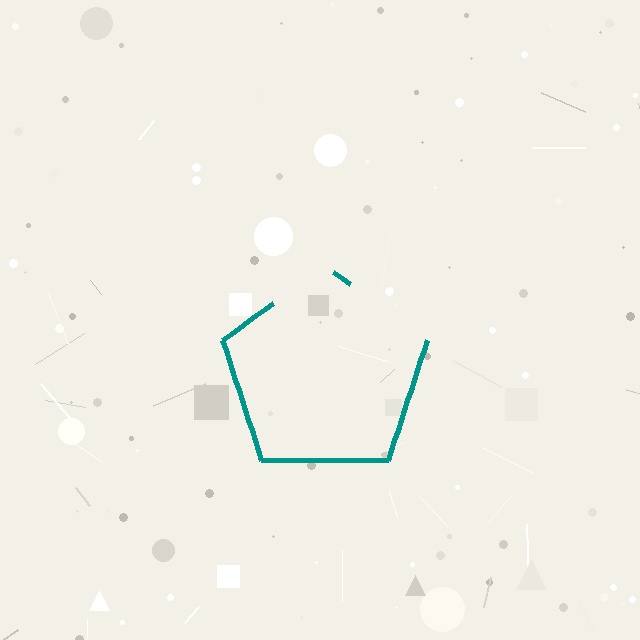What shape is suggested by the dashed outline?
The dashed outline suggests a pentagon.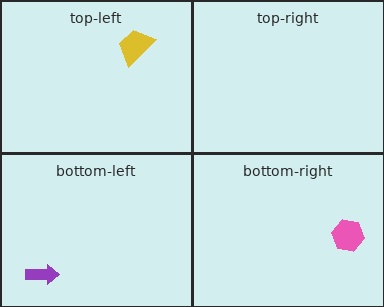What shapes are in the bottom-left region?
The purple arrow.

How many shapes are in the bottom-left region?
1.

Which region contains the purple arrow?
The bottom-left region.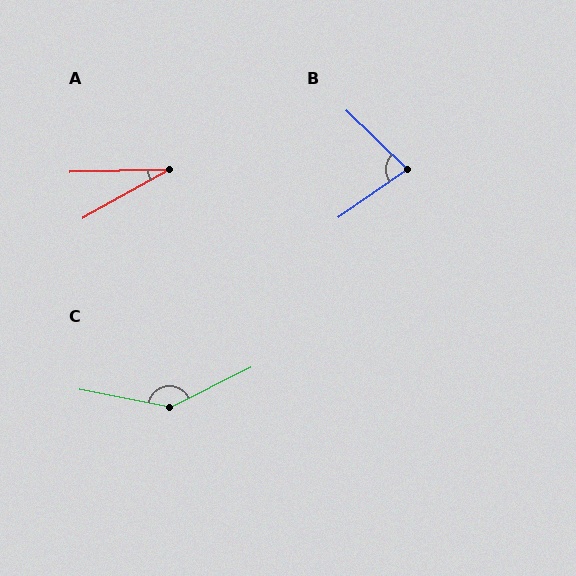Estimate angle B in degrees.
Approximately 79 degrees.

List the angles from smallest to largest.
A (28°), B (79°), C (143°).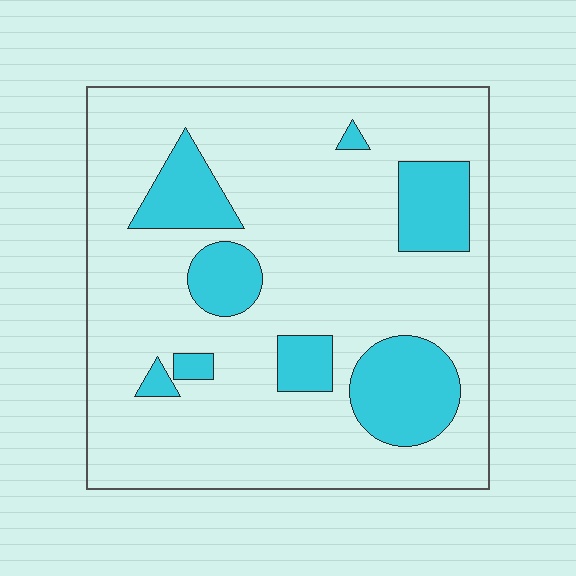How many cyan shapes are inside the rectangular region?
8.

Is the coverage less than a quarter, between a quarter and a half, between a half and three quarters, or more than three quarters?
Less than a quarter.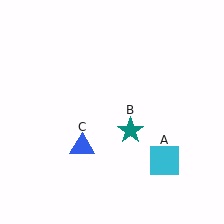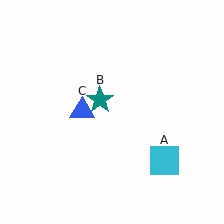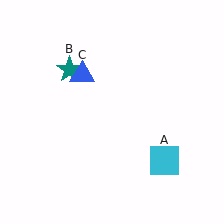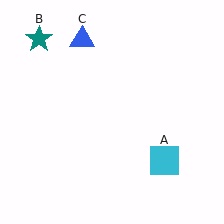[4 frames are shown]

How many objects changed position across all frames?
2 objects changed position: teal star (object B), blue triangle (object C).